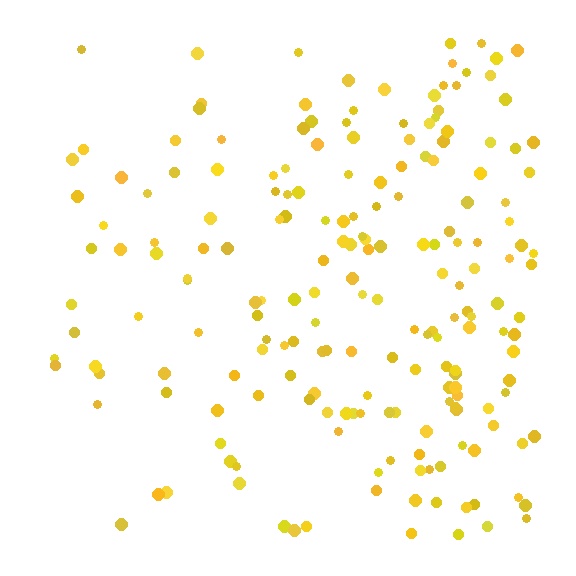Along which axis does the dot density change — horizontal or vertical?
Horizontal.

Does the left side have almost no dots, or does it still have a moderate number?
Still a moderate number, just noticeably fewer than the right.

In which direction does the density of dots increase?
From left to right, with the right side densest.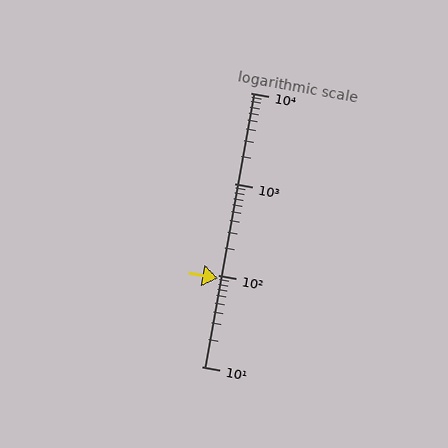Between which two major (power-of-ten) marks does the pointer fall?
The pointer is between 10 and 100.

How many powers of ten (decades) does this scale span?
The scale spans 3 decades, from 10 to 10000.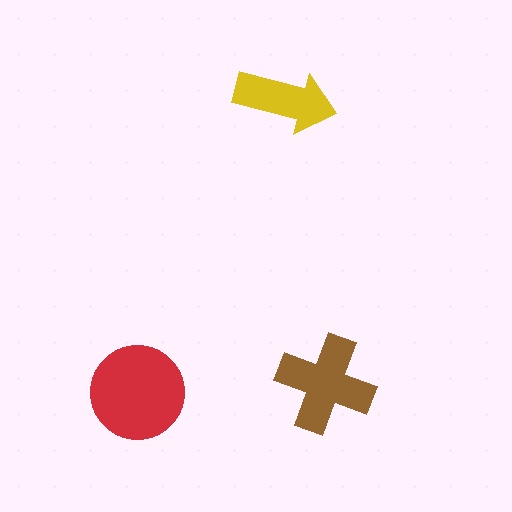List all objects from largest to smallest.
The red circle, the brown cross, the yellow arrow.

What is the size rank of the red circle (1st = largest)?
1st.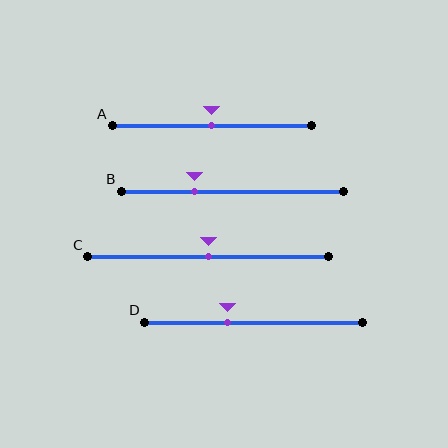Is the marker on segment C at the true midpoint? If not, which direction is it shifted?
Yes, the marker on segment C is at the true midpoint.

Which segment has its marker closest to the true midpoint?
Segment A has its marker closest to the true midpoint.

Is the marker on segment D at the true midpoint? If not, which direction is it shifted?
No, the marker on segment D is shifted to the left by about 12% of the segment length.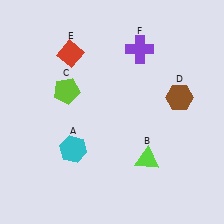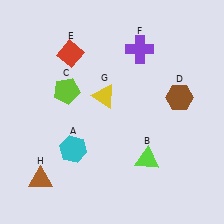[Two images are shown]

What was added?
A yellow triangle (G), a brown triangle (H) were added in Image 2.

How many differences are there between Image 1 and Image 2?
There are 2 differences between the two images.